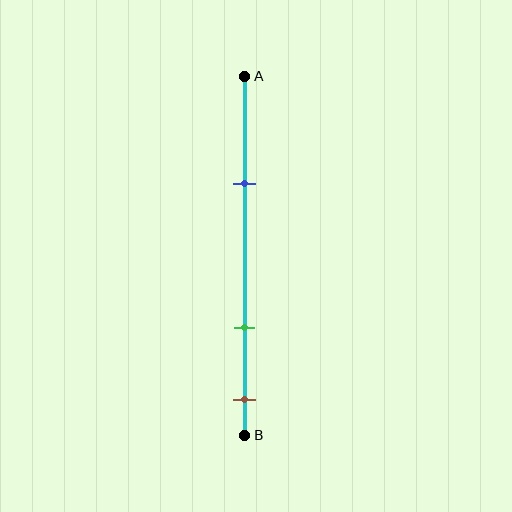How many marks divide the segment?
There are 3 marks dividing the segment.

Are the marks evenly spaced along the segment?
No, the marks are not evenly spaced.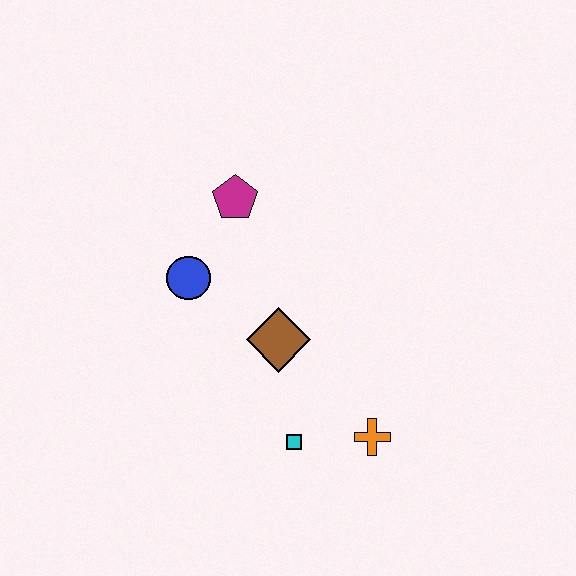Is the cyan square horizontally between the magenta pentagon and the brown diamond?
No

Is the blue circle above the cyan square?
Yes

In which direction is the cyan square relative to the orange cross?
The cyan square is to the left of the orange cross.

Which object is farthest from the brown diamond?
The magenta pentagon is farthest from the brown diamond.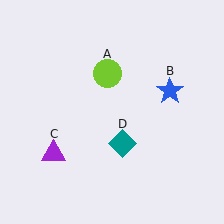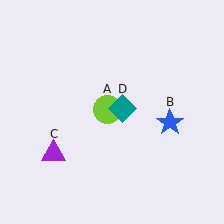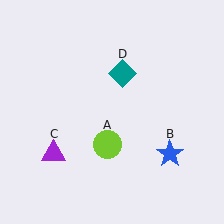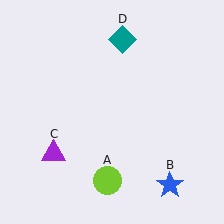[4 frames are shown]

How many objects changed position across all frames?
3 objects changed position: lime circle (object A), blue star (object B), teal diamond (object D).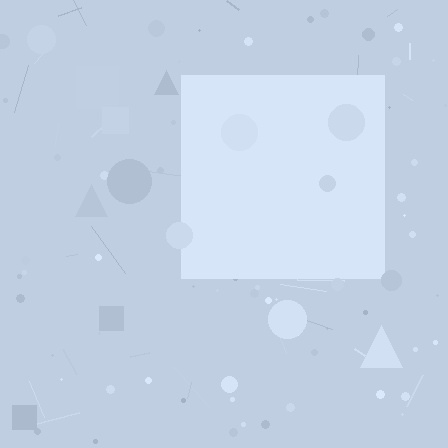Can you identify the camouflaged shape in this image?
The camouflaged shape is a square.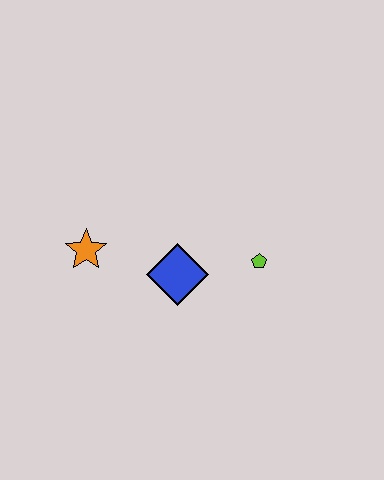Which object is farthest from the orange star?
The lime pentagon is farthest from the orange star.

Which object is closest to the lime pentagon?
The blue diamond is closest to the lime pentagon.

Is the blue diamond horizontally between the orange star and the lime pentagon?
Yes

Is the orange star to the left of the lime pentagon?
Yes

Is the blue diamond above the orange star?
No